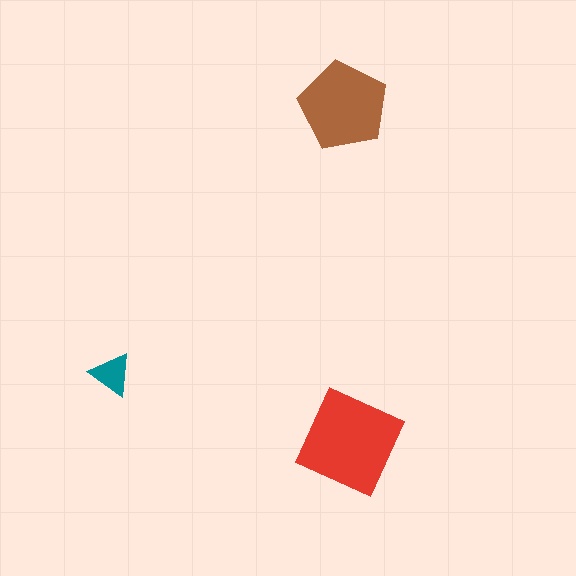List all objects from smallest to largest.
The teal triangle, the brown pentagon, the red diamond.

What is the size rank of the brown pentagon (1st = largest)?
2nd.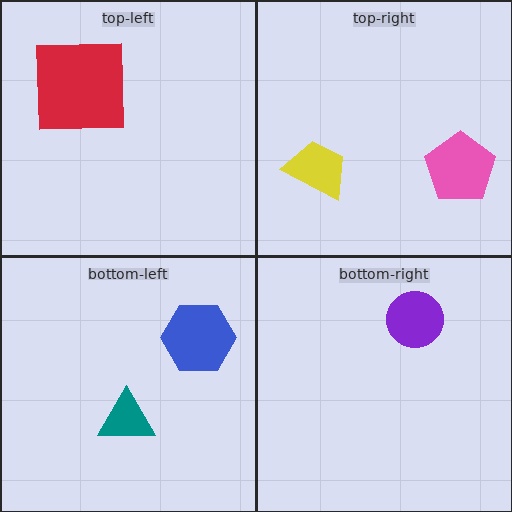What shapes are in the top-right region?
The pink pentagon, the yellow trapezoid.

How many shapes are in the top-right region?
2.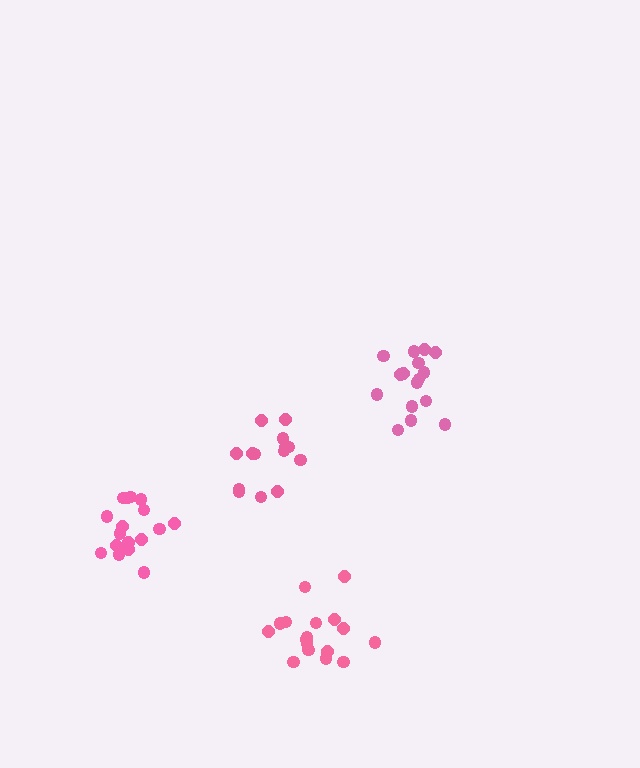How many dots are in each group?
Group 1: 14 dots, Group 2: 17 dots, Group 3: 17 dots, Group 4: 16 dots (64 total).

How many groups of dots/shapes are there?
There are 4 groups.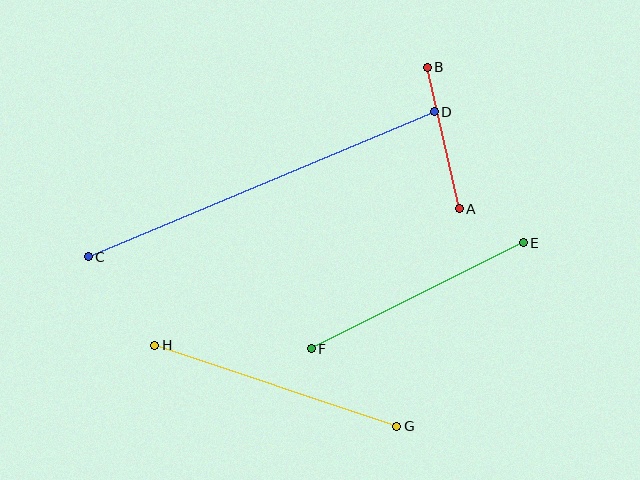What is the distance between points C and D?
The distance is approximately 375 pixels.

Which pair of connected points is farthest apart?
Points C and D are farthest apart.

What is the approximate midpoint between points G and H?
The midpoint is at approximately (276, 386) pixels.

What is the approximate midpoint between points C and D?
The midpoint is at approximately (261, 184) pixels.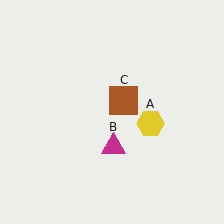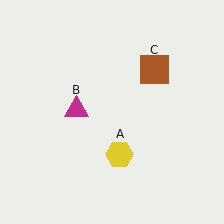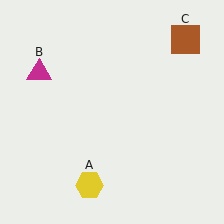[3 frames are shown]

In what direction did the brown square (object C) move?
The brown square (object C) moved up and to the right.